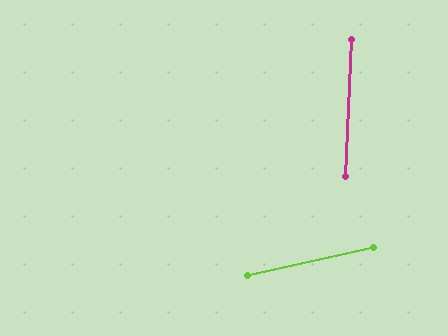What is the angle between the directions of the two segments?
Approximately 75 degrees.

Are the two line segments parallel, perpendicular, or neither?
Neither parallel nor perpendicular — they differ by about 75°.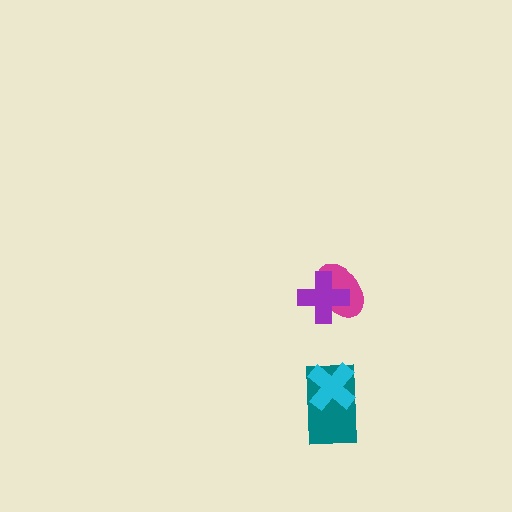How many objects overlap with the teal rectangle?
1 object overlaps with the teal rectangle.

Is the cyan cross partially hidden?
No, no other shape covers it.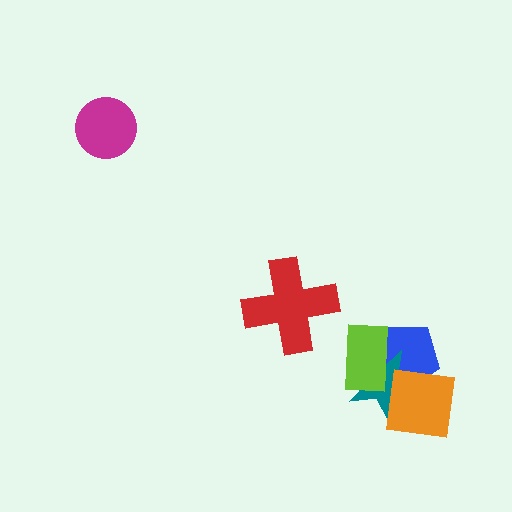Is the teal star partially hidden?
Yes, it is partially covered by another shape.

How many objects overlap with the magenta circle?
0 objects overlap with the magenta circle.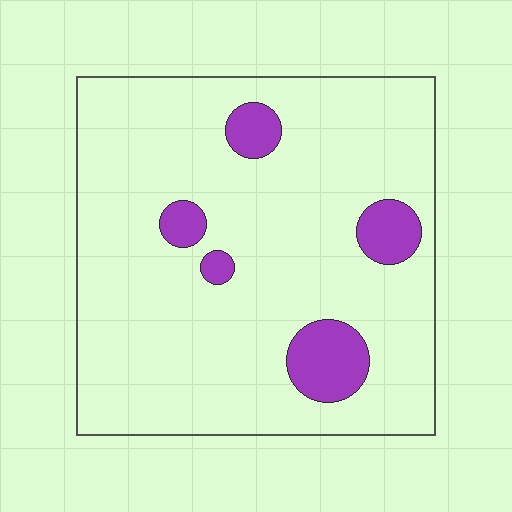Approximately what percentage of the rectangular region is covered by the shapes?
Approximately 10%.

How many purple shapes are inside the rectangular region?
5.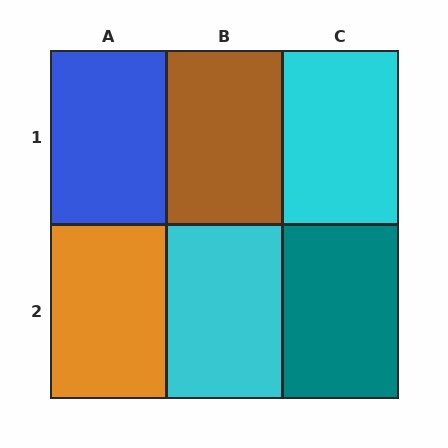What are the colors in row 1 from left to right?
Blue, brown, cyan.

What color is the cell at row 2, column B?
Cyan.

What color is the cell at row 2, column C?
Teal.